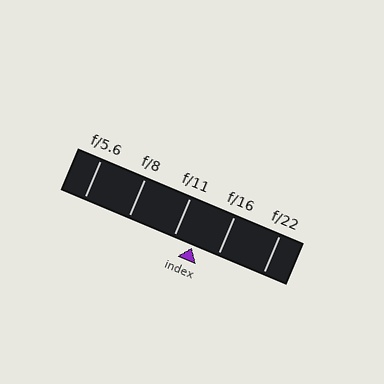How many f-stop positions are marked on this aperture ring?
There are 5 f-stop positions marked.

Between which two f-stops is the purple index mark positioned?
The index mark is between f/11 and f/16.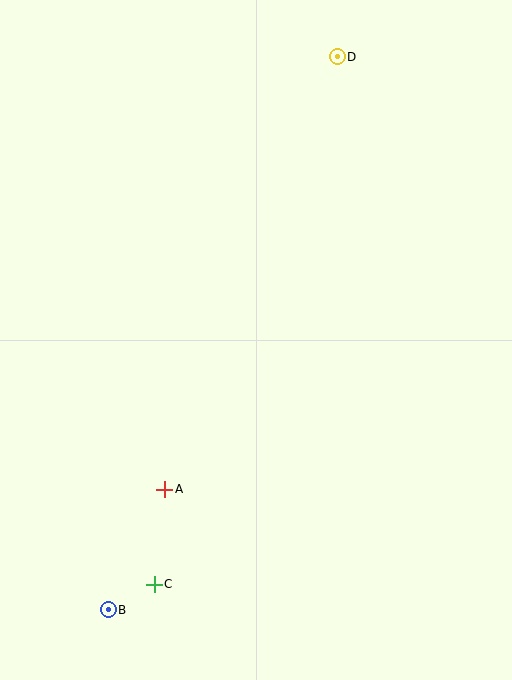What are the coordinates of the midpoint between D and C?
The midpoint between D and C is at (246, 321).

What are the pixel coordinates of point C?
Point C is at (154, 584).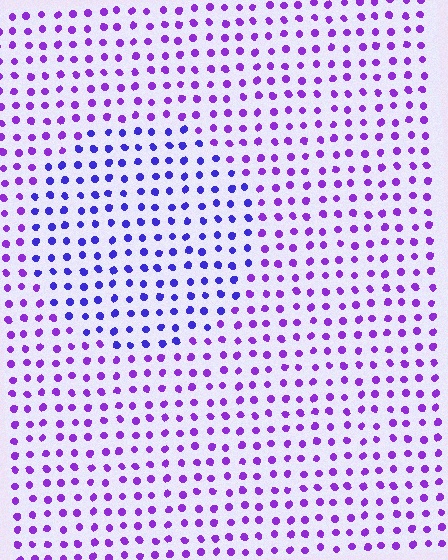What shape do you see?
I see a circle.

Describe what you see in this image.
The image is filled with small purple elements in a uniform arrangement. A circle-shaped region is visible where the elements are tinted to a slightly different hue, forming a subtle color boundary.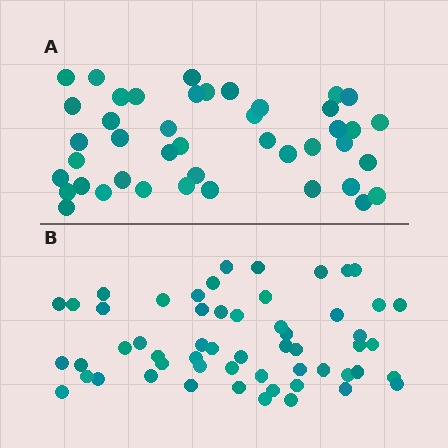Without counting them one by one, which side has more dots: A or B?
Region B (the bottom region) has more dots.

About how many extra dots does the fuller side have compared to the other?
Region B has approximately 15 more dots than region A.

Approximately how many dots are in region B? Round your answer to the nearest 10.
About 60 dots. (The exact count is 56, which rounds to 60.)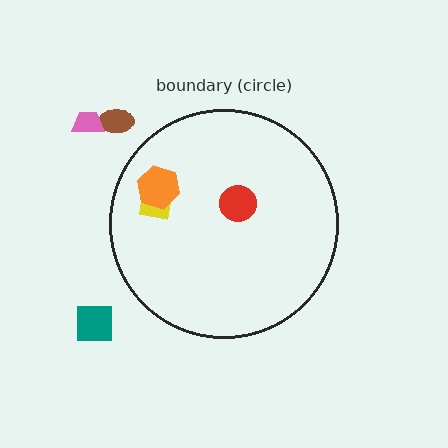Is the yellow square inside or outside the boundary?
Inside.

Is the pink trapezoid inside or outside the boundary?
Outside.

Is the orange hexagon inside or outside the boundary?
Inside.